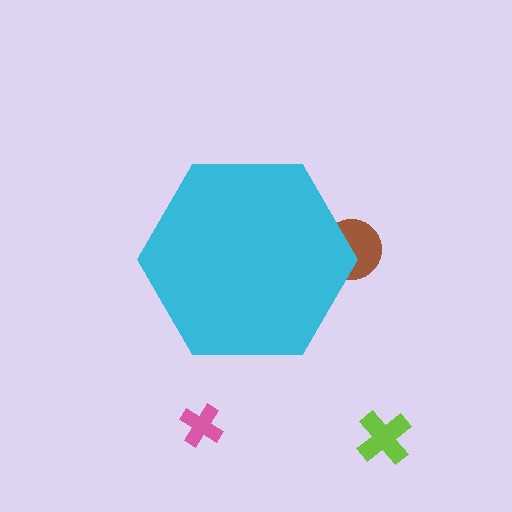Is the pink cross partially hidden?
No, the pink cross is fully visible.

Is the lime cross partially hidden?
No, the lime cross is fully visible.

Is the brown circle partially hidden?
Yes, the brown circle is partially hidden behind the cyan hexagon.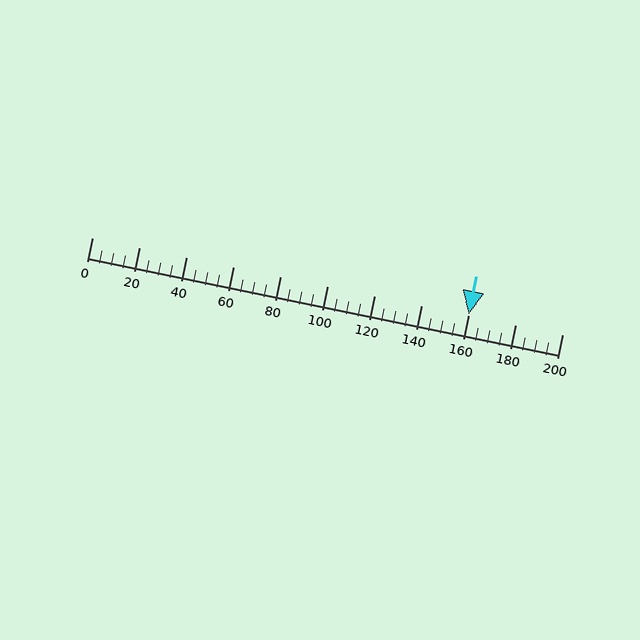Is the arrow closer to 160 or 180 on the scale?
The arrow is closer to 160.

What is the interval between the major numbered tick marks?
The major tick marks are spaced 20 units apart.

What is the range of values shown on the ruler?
The ruler shows values from 0 to 200.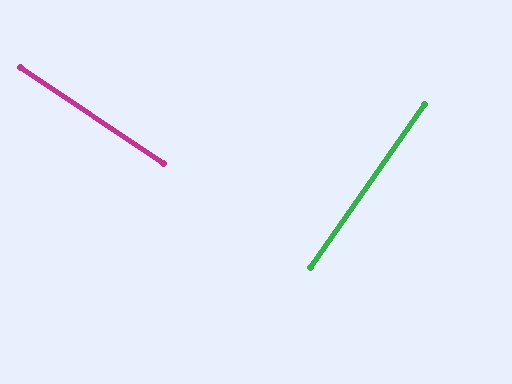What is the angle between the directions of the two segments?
Approximately 89 degrees.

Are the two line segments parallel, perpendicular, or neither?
Perpendicular — they meet at approximately 89°.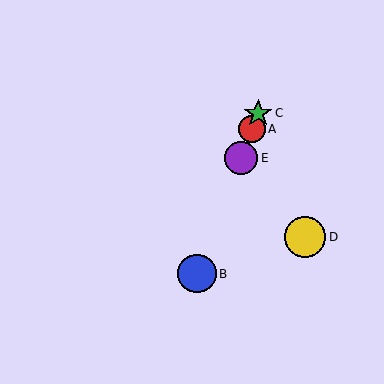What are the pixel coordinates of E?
Object E is at (241, 158).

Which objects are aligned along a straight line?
Objects A, B, C, E are aligned along a straight line.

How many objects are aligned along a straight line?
4 objects (A, B, C, E) are aligned along a straight line.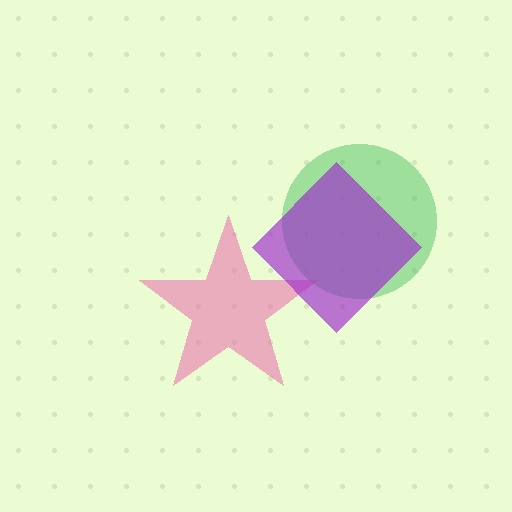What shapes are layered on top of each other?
The layered shapes are: a green circle, a pink star, a purple diamond.